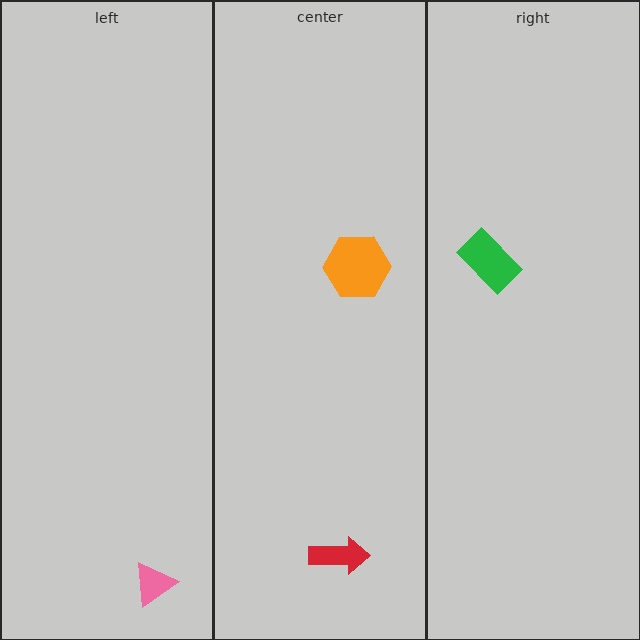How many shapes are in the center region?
2.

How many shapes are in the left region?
1.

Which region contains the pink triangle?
The left region.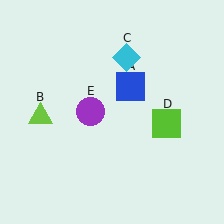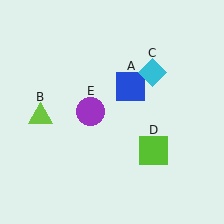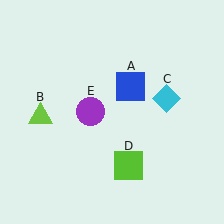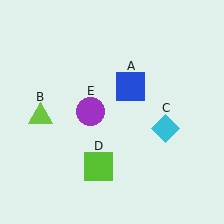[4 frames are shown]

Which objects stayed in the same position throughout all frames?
Blue square (object A) and lime triangle (object B) and purple circle (object E) remained stationary.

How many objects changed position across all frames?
2 objects changed position: cyan diamond (object C), lime square (object D).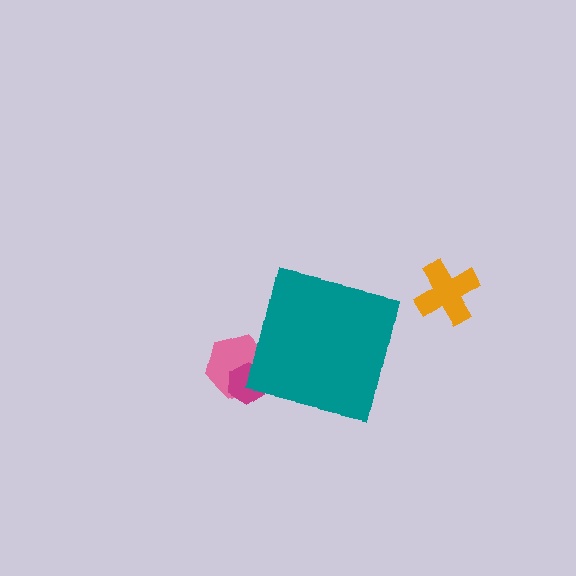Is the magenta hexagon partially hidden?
Yes, the magenta hexagon is partially hidden behind the teal square.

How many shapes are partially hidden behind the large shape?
2 shapes are partially hidden.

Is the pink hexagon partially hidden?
Yes, the pink hexagon is partially hidden behind the teal square.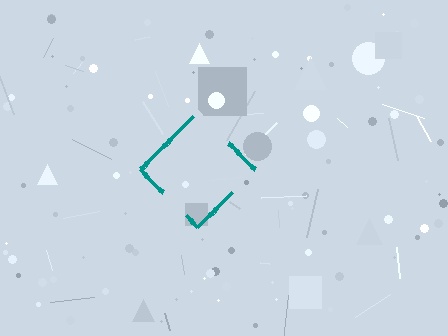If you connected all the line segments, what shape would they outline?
They would outline a diamond.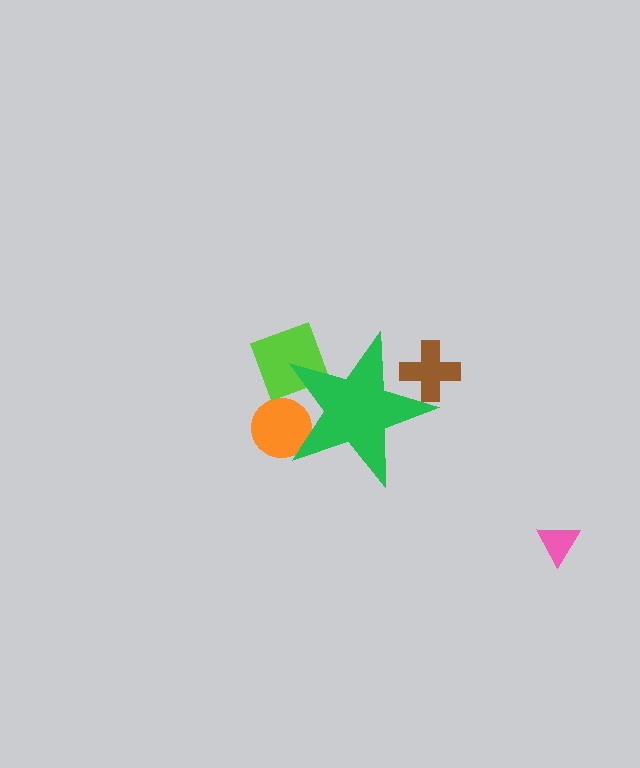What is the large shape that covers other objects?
A green star.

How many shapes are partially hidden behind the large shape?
3 shapes are partially hidden.